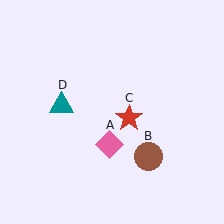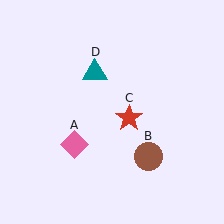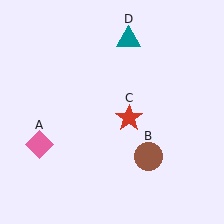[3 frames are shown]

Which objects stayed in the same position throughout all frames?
Brown circle (object B) and red star (object C) remained stationary.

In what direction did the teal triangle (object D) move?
The teal triangle (object D) moved up and to the right.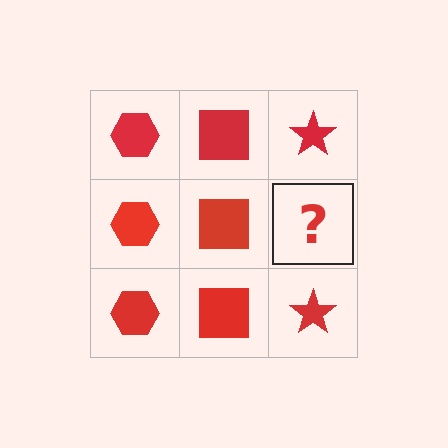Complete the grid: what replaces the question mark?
The question mark should be replaced with a red star.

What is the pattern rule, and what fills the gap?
The rule is that each column has a consistent shape. The gap should be filled with a red star.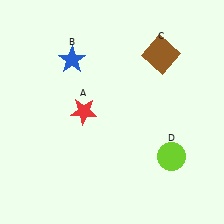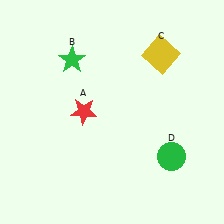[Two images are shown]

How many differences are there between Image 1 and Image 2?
There are 3 differences between the two images.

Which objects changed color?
B changed from blue to green. C changed from brown to yellow. D changed from lime to green.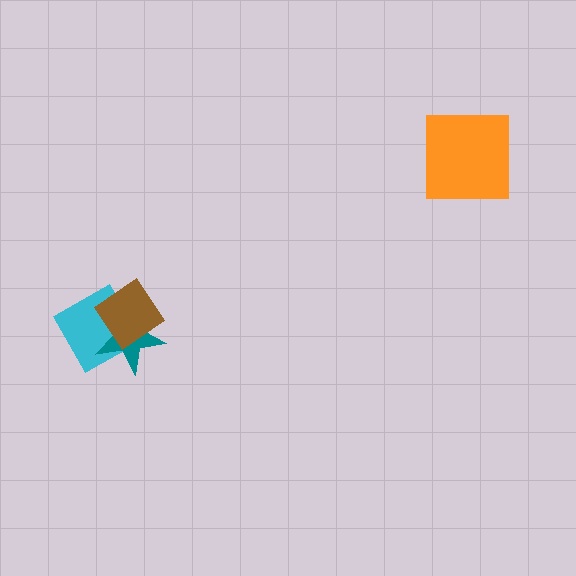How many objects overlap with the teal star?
2 objects overlap with the teal star.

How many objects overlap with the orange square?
0 objects overlap with the orange square.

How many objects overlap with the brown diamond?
2 objects overlap with the brown diamond.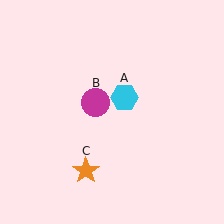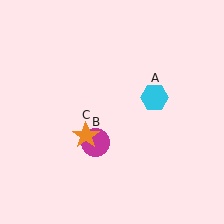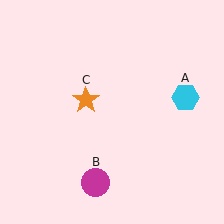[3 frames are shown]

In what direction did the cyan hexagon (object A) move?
The cyan hexagon (object A) moved right.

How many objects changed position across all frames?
3 objects changed position: cyan hexagon (object A), magenta circle (object B), orange star (object C).